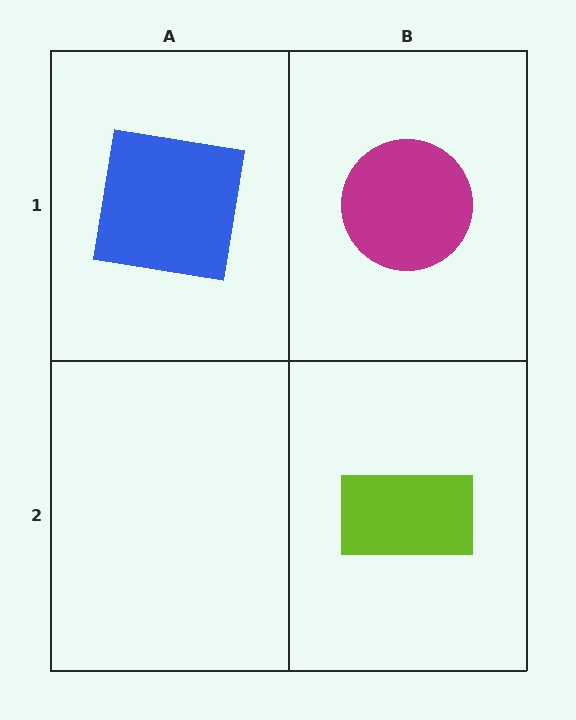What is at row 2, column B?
A lime rectangle.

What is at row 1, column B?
A magenta circle.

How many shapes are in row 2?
1 shape.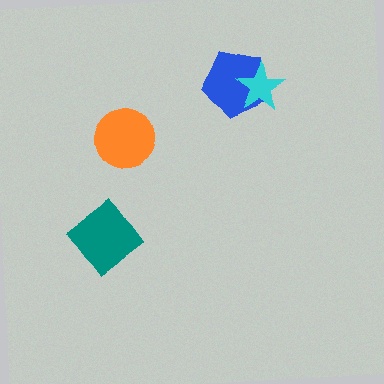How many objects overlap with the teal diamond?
0 objects overlap with the teal diamond.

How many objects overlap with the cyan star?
1 object overlaps with the cyan star.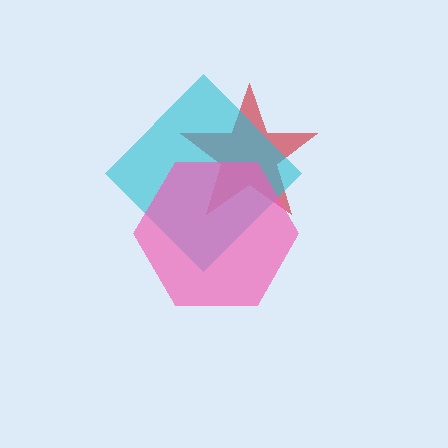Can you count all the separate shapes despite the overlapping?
Yes, there are 3 separate shapes.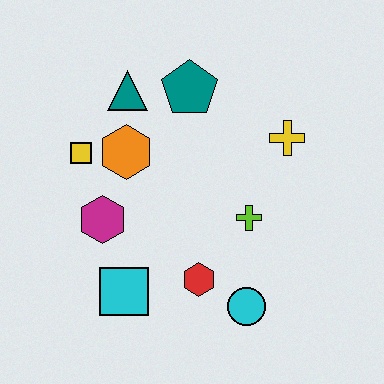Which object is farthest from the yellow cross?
The cyan square is farthest from the yellow cross.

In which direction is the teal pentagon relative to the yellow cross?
The teal pentagon is to the left of the yellow cross.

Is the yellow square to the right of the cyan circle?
No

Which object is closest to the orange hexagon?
The yellow square is closest to the orange hexagon.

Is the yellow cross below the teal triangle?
Yes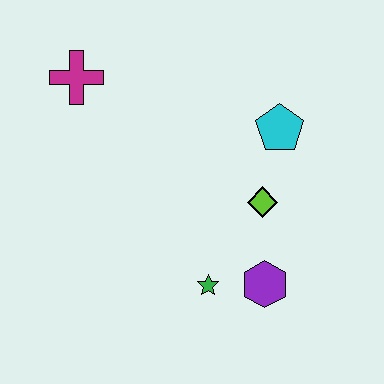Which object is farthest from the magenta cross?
The purple hexagon is farthest from the magenta cross.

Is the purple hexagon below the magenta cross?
Yes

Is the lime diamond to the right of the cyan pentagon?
No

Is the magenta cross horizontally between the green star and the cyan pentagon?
No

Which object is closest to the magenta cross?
The cyan pentagon is closest to the magenta cross.